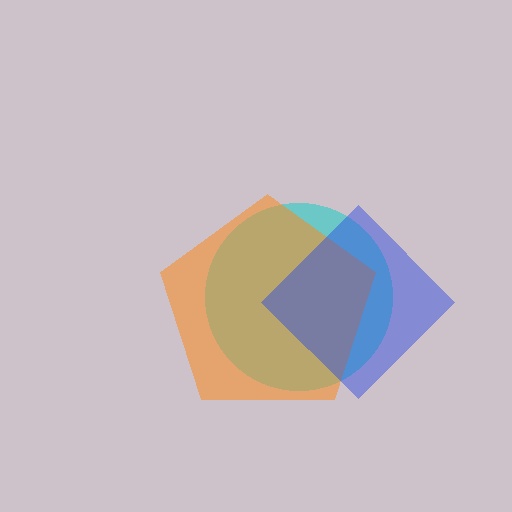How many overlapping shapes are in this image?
There are 3 overlapping shapes in the image.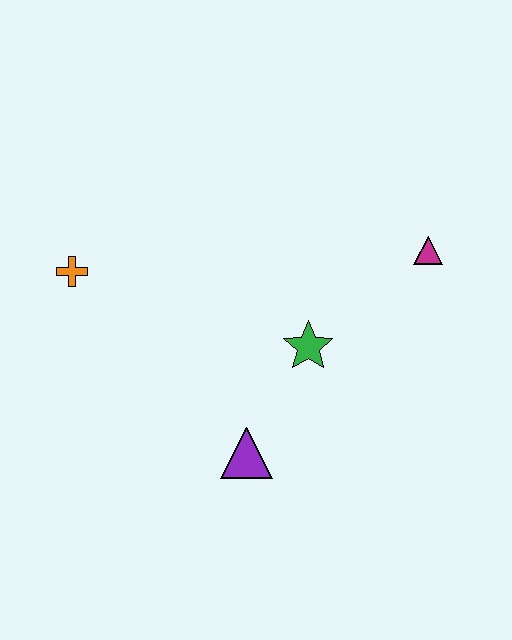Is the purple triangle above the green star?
No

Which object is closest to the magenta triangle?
The green star is closest to the magenta triangle.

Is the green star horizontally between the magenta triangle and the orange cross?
Yes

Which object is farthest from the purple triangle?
The magenta triangle is farthest from the purple triangle.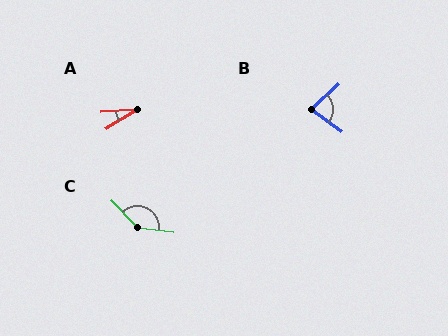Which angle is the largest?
C, at approximately 142 degrees.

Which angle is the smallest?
A, at approximately 27 degrees.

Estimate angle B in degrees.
Approximately 79 degrees.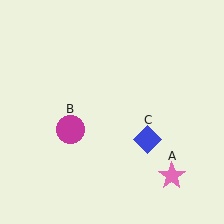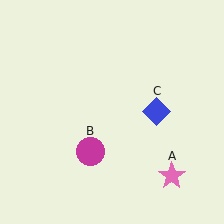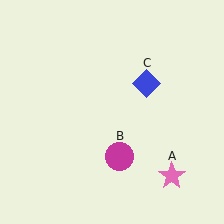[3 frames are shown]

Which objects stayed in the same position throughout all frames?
Pink star (object A) remained stationary.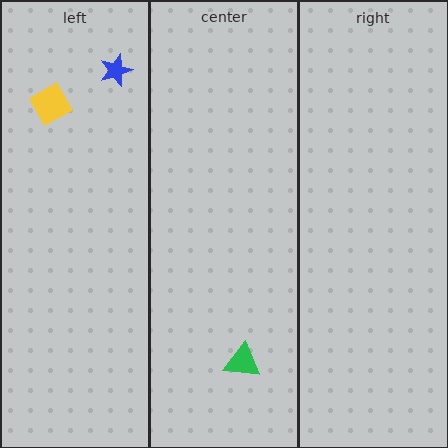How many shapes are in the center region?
1.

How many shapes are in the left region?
2.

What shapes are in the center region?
The green triangle.